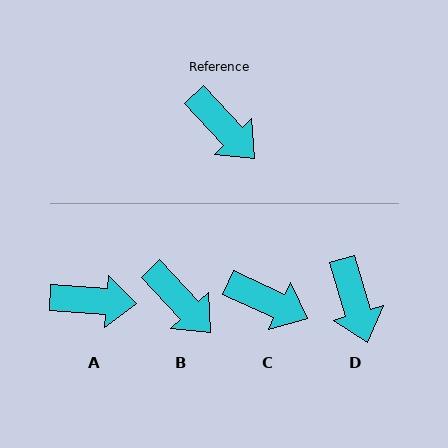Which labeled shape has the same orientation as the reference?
B.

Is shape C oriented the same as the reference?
No, it is off by about 22 degrees.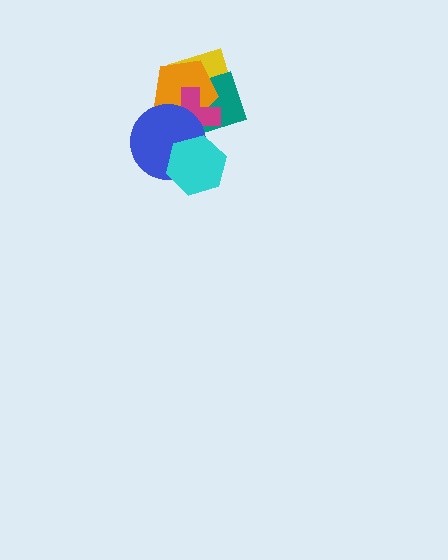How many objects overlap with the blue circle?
4 objects overlap with the blue circle.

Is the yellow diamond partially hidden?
Yes, it is partially covered by another shape.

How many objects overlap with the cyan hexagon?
2 objects overlap with the cyan hexagon.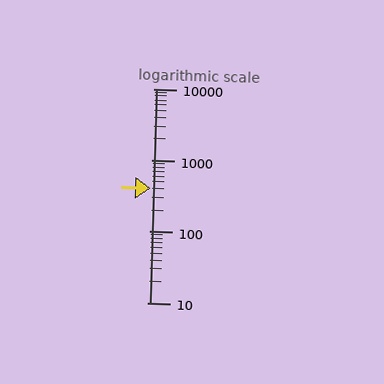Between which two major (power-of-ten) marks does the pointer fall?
The pointer is between 100 and 1000.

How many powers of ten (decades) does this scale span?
The scale spans 3 decades, from 10 to 10000.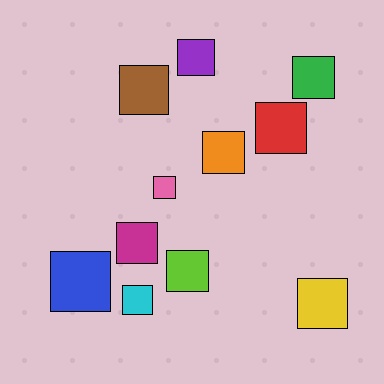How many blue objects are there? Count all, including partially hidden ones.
There is 1 blue object.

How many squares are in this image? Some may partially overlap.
There are 11 squares.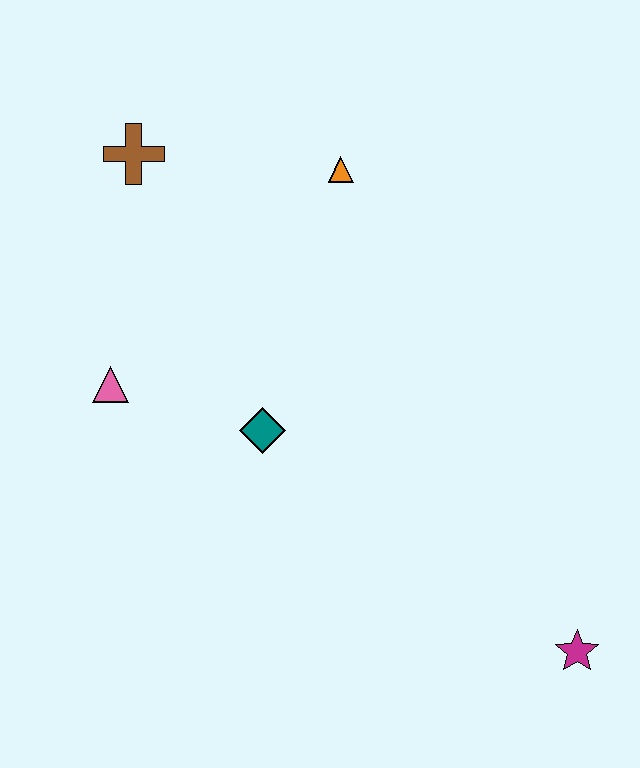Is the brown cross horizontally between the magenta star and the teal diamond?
No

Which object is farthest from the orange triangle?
The magenta star is farthest from the orange triangle.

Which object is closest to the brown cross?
The orange triangle is closest to the brown cross.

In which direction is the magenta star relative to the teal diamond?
The magenta star is to the right of the teal diamond.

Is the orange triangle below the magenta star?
No